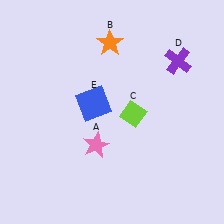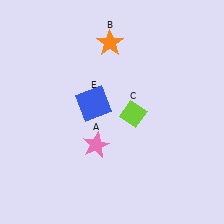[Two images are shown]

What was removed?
The purple cross (D) was removed in Image 2.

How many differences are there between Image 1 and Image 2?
There is 1 difference between the two images.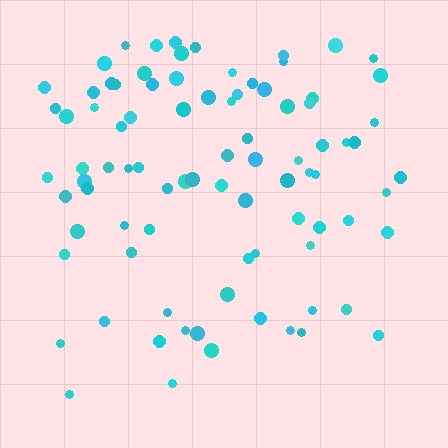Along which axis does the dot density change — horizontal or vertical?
Vertical.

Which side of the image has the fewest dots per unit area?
The bottom.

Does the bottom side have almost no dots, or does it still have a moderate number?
Still a moderate number, just noticeably fewer than the top.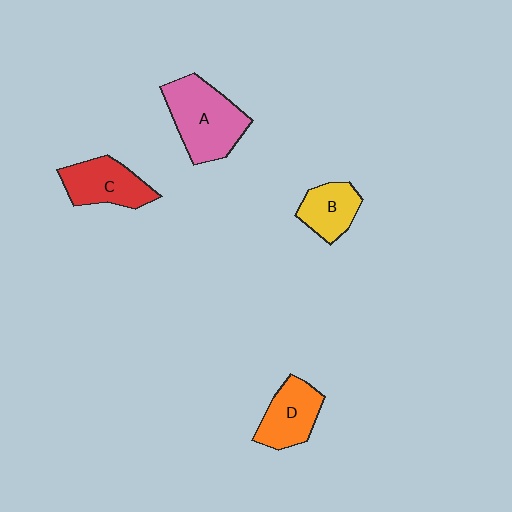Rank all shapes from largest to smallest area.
From largest to smallest: A (pink), C (red), D (orange), B (yellow).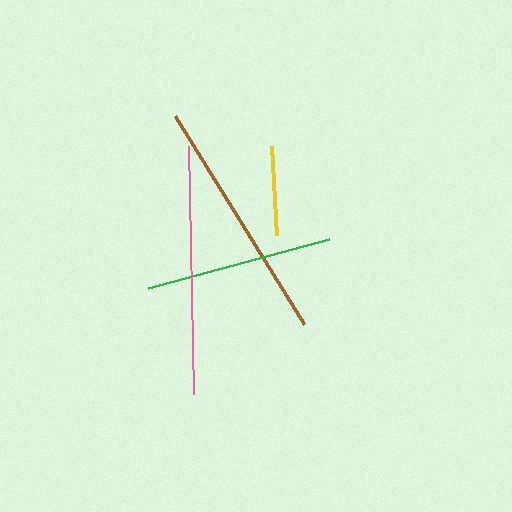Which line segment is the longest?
The pink line is the longest at approximately 248 pixels.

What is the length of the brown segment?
The brown segment is approximately 245 pixels long.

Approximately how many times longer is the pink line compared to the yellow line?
The pink line is approximately 2.8 times the length of the yellow line.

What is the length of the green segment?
The green segment is approximately 187 pixels long.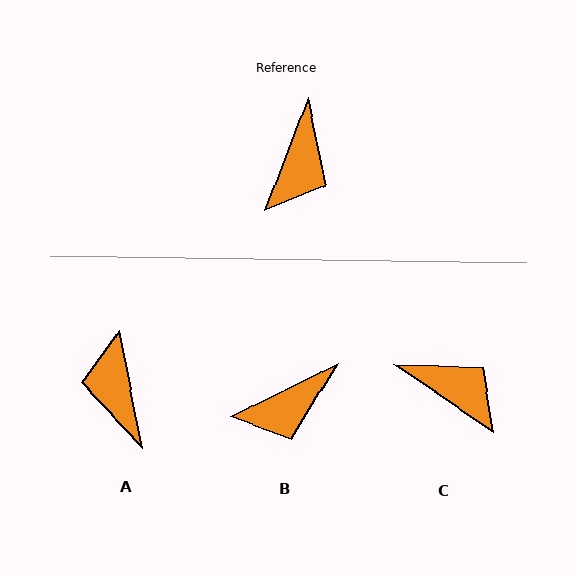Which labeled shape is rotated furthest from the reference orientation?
A, about 148 degrees away.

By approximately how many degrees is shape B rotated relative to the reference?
Approximately 43 degrees clockwise.